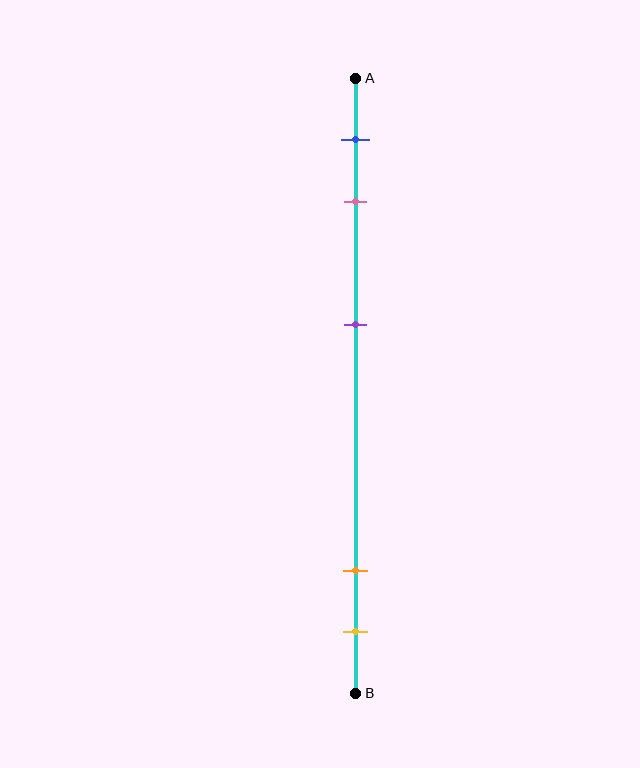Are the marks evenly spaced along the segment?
No, the marks are not evenly spaced.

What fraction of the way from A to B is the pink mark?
The pink mark is approximately 20% (0.2) of the way from A to B.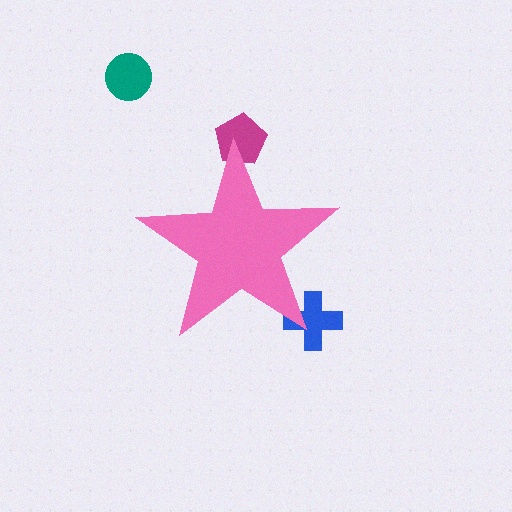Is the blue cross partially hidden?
Yes, the blue cross is partially hidden behind the pink star.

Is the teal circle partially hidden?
No, the teal circle is fully visible.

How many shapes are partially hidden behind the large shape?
2 shapes are partially hidden.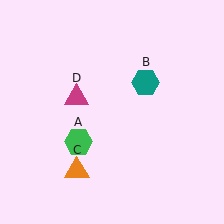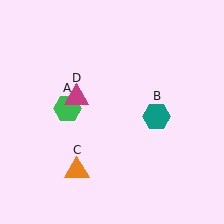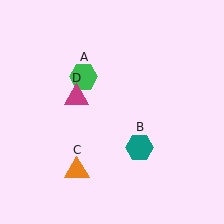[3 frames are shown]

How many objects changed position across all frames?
2 objects changed position: green hexagon (object A), teal hexagon (object B).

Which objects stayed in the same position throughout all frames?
Orange triangle (object C) and magenta triangle (object D) remained stationary.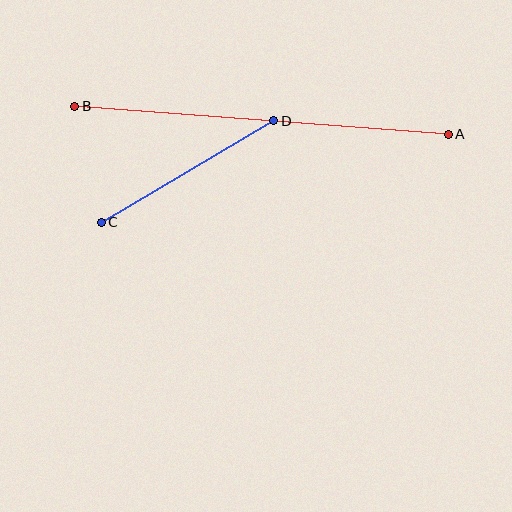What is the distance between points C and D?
The distance is approximately 200 pixels.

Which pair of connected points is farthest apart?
Points A and B are farthest apart.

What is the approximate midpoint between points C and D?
The midpoint is at approximately (187, 172) pixels.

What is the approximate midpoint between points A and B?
The midpoint is at approximately (262, 120) pixels.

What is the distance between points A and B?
The distance is approximately 375 pixels.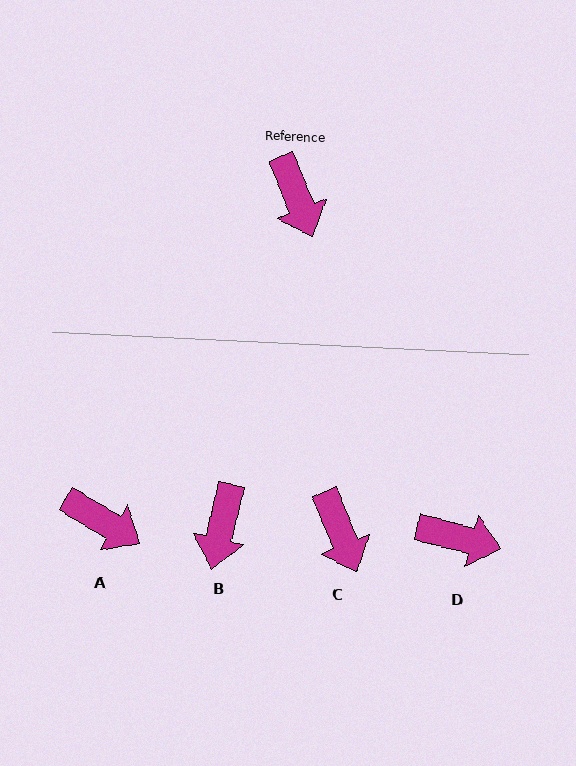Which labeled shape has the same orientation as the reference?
C.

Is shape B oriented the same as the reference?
No, it is off by about 35 degrees.